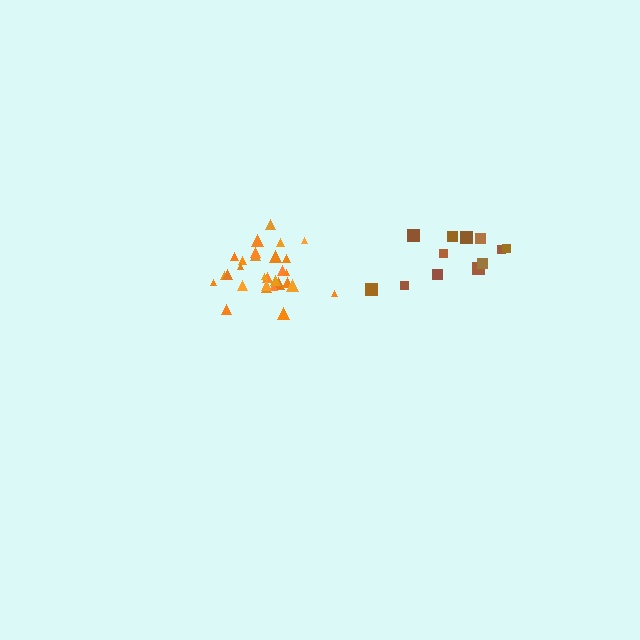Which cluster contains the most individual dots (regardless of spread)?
Orange (29).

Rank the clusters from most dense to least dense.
orange, brown.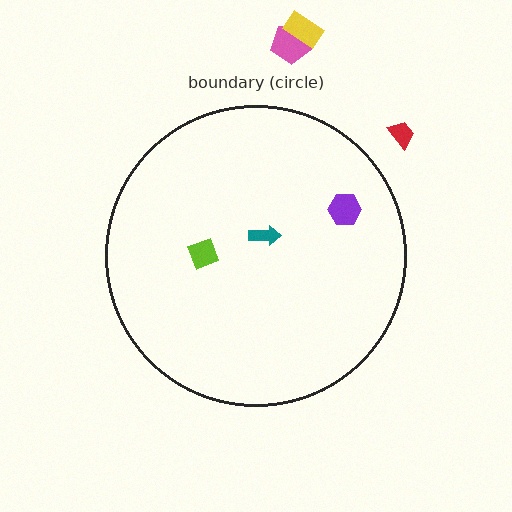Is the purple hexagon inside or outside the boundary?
Inside.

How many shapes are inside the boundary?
3 inside, 3 outside.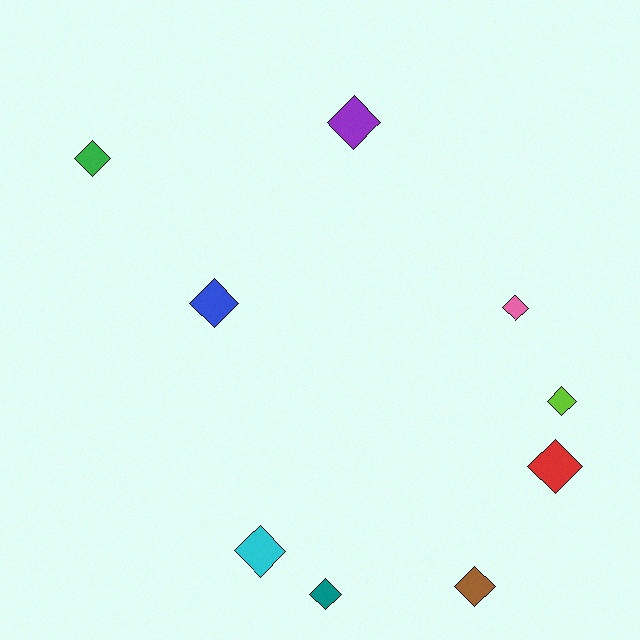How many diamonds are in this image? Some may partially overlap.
There are 9 diamonds.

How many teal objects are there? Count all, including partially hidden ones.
There is 1 teal object.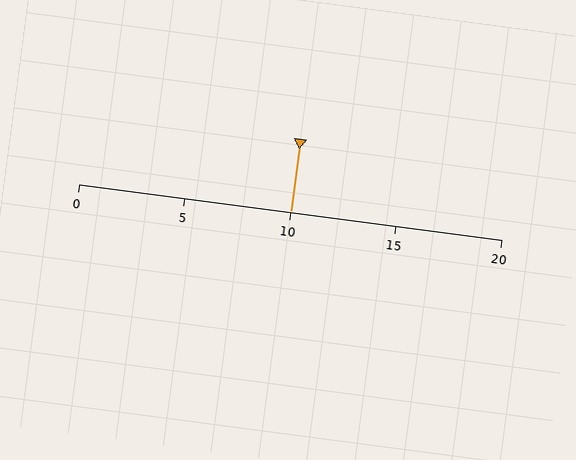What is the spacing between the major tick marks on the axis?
The major ticks are spaced 5 apart.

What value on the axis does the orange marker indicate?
The marker indicates approximately 10.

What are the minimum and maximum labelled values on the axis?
The axis runs from 0 to 20.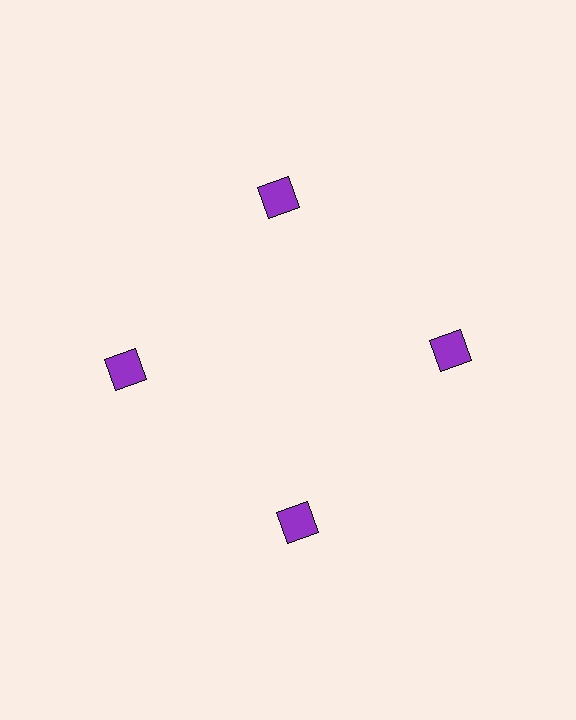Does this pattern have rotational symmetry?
Yes, this pattern has 4-fold rotational symmetry. It looks the same after rotating 90 degrees around the center.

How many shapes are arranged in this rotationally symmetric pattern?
There are 4 shapes, arranged in 4 groups of 1.